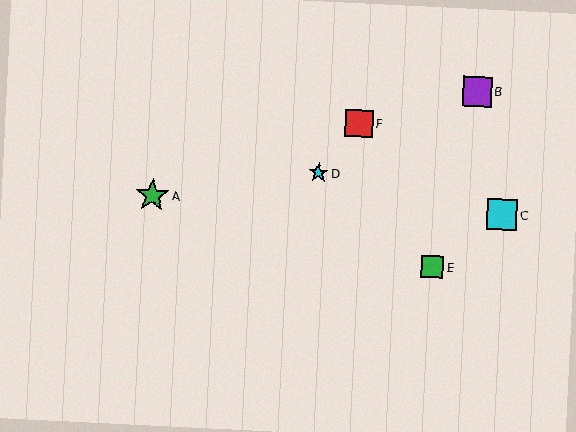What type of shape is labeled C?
Shape C is a cyan square.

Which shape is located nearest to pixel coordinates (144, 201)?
The green star (labeled A) at (152, 196) is nearest to that location.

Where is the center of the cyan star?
The center of the cyan star is at (319, 173).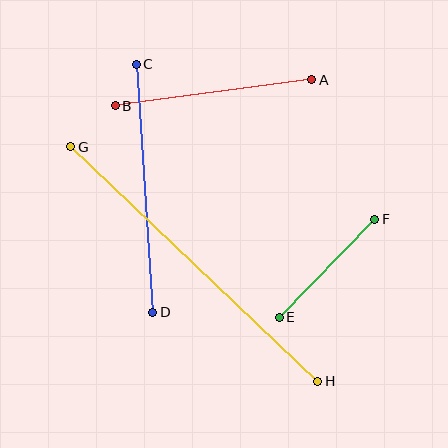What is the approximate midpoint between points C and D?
The midpoint is at approximately (144, 188) pixels.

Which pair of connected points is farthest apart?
Points G and H are farthest apart.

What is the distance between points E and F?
The distance is approximately 137 pixels.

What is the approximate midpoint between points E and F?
The midpoint is at approximately (327, 268) pixels.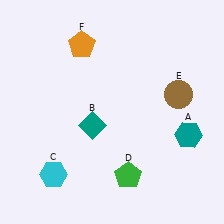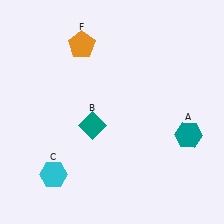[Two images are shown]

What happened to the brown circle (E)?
The brown circle (E) was removed in Image 2. It was in the top-right area of Image 1.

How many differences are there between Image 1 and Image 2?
There are 2 differences between the two images.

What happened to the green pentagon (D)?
The green pentagon (D) was removed in Image 2. It was in the bottom-right area of Image 1.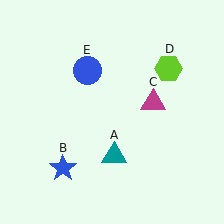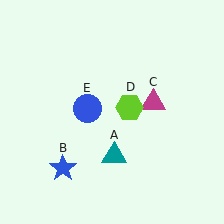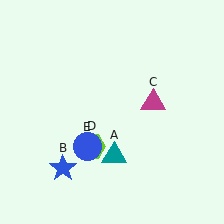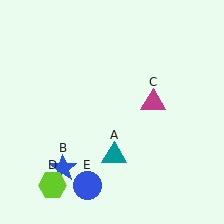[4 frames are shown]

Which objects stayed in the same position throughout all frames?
Teal triangle (object A) and blue star (object B) and magenta triangle (object C) remained stationary.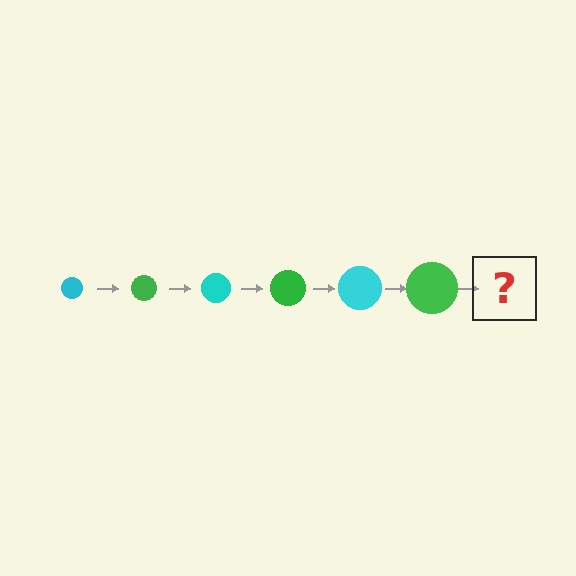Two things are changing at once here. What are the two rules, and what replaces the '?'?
The two rules are that the circle grows larger each step and the color cycles through cyan and green. The '?' should be a cyan circle, larger than the previous one.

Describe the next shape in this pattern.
It should be a cyan circle, larger than the previous one.